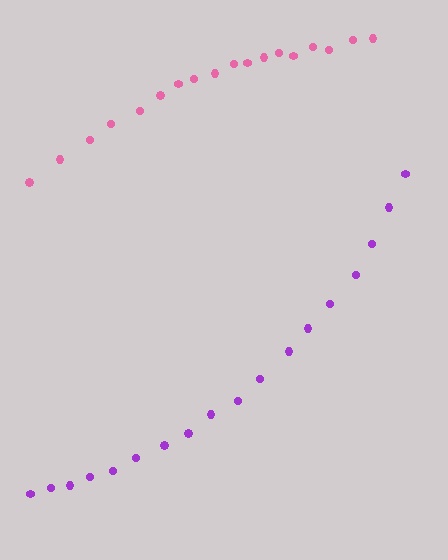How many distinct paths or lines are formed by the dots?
There are 2 distinct paths.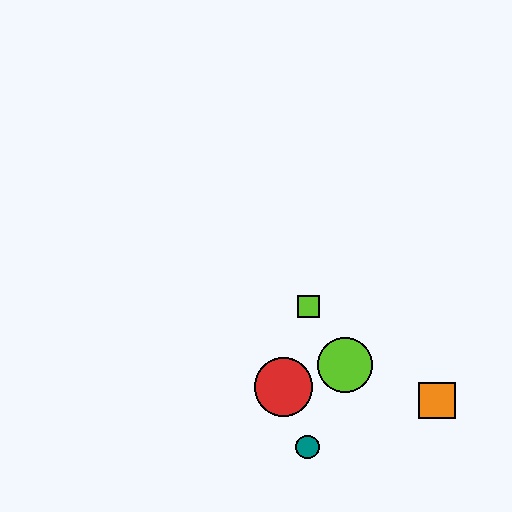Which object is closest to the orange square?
The lime circle is closest to the orange square.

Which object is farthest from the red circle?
The orange square is farthest from the red circle.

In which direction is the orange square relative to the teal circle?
The orange square is to the right of the teal circle.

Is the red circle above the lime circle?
No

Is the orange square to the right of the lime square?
Yes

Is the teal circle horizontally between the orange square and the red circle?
Yes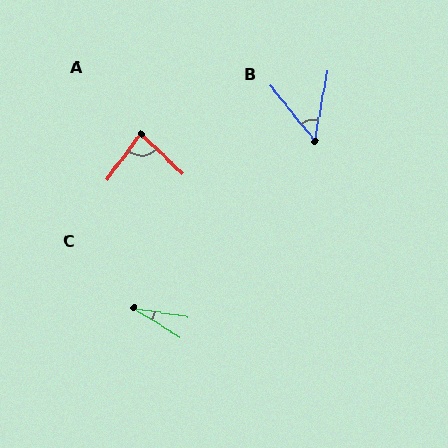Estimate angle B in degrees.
Approximately 49 degrees.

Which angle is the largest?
A, at approximately 83 degrees.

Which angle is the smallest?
C, at approximately 23 degrees.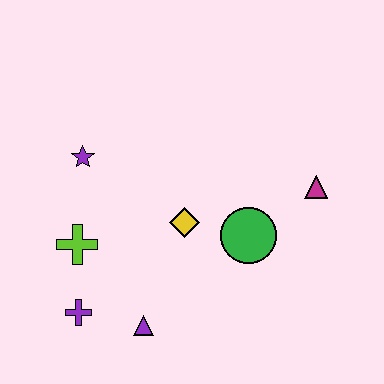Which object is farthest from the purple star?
The magenta triangle is farthest from the purple star.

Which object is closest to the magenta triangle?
The green circle is closest to the magenta triangle.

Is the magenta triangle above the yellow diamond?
Yes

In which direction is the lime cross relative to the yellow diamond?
The lime cross is to the left of the yellow diamond.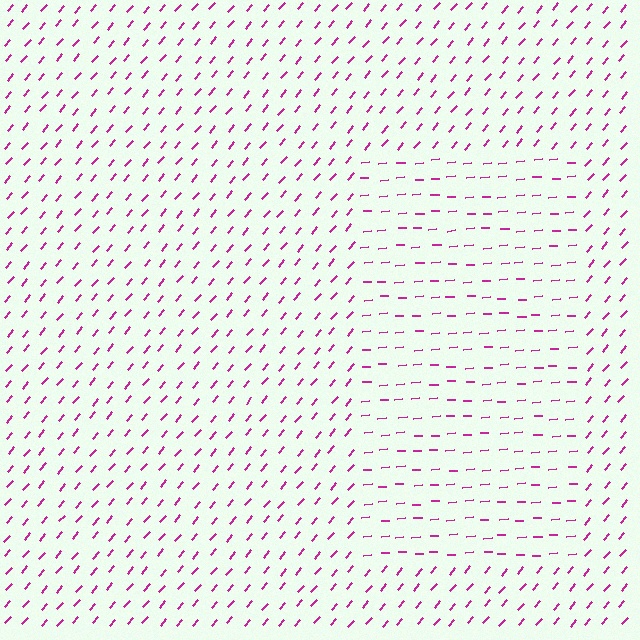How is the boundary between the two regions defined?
The boundary is defined purely by a change in line orientation (approximately 45 degrees difference). All lines are the same color and thickness.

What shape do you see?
I see a rectangle.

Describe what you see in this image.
The image is filled with small magenta line segments. A rectangle region in the image has lines oriented differently from the surrounding lines, creating a visible texture boundary.